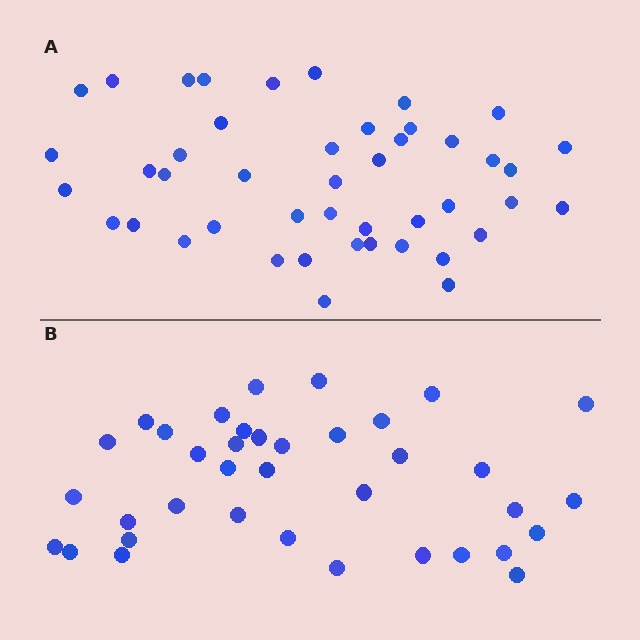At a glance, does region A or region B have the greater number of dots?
Region A (the top region) has more dots.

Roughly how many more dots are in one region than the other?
Region A has roughly 8 or so more dots than region B.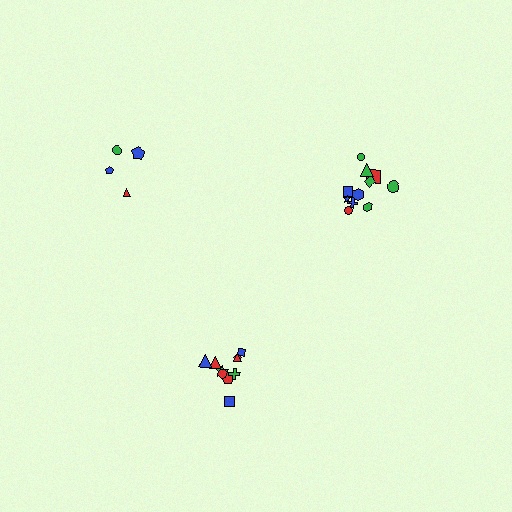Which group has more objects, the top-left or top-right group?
The top-right group.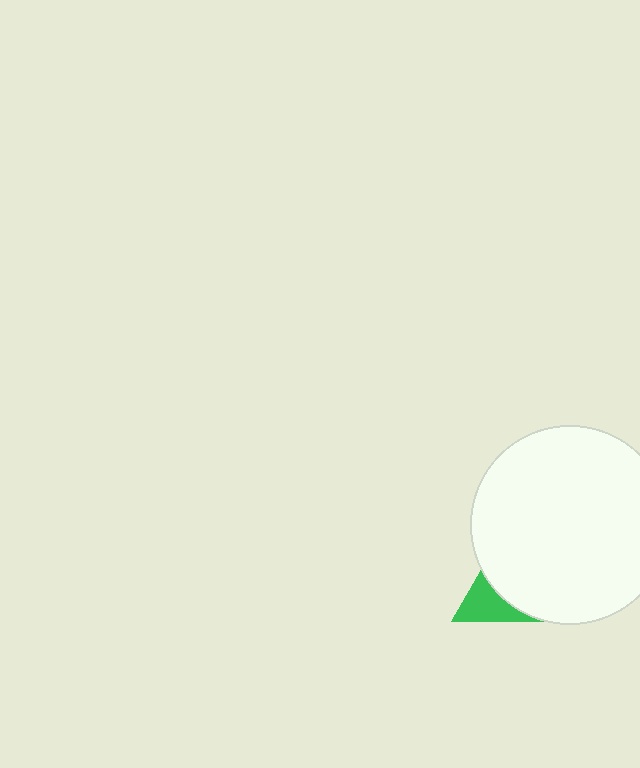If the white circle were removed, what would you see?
You would see the complete green triangle.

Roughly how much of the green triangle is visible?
About half of it is visible (roughly 47%).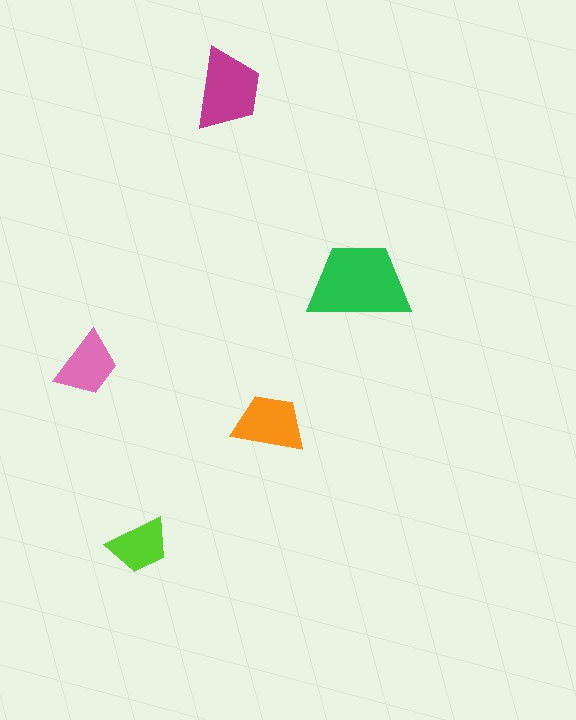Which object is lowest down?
The lime trapezoid is bottommost.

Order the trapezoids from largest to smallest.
the green one, the magenta one, the orange one, the pink one, the lime one.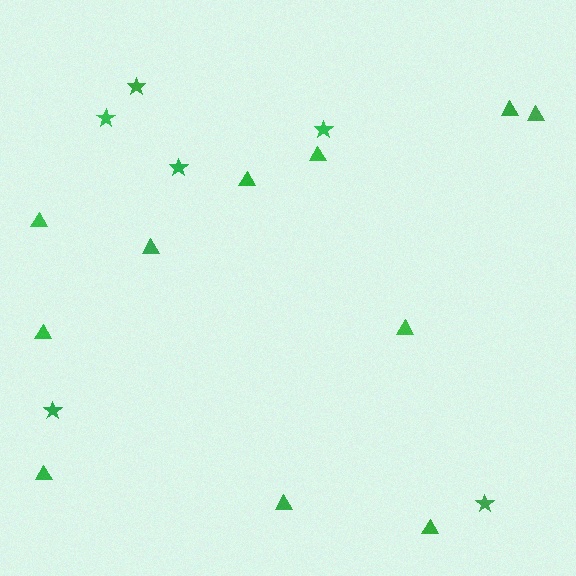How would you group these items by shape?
There are 2 groups: one group of stars (6) and one group of triangles (11).